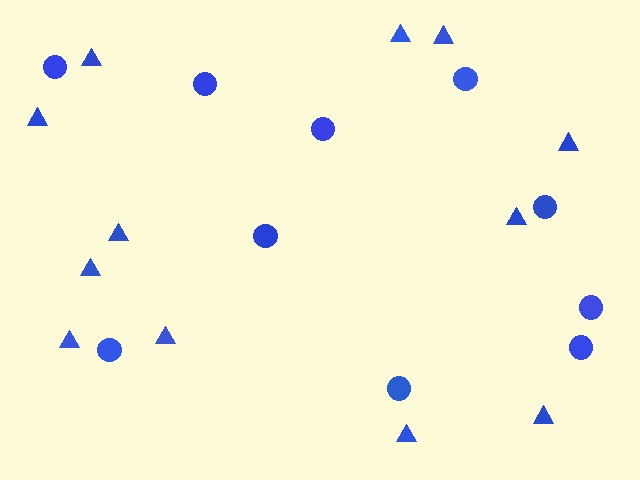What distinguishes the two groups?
There are 2 groups: one group of circles (10) and one group of triangles (12).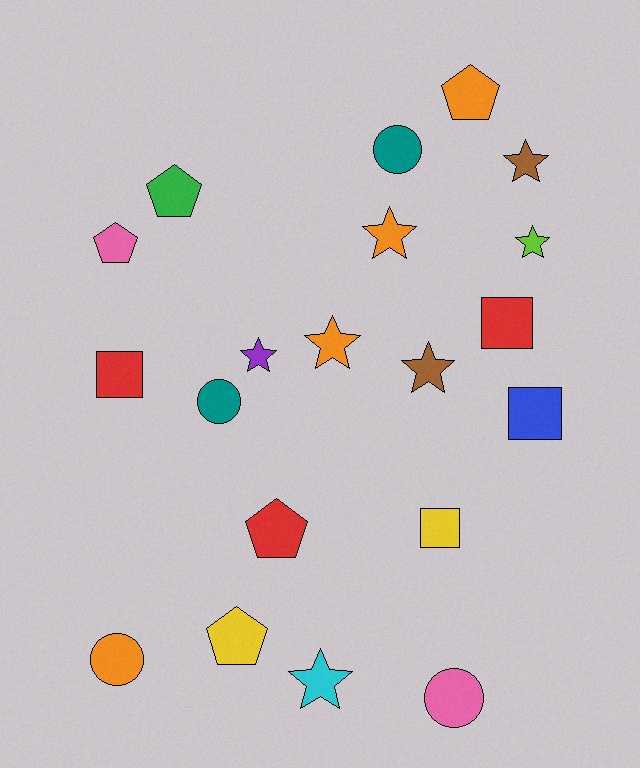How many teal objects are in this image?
There are 2 teal objects.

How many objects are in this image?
There are 20 objects.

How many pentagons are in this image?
There are 5 pentagons.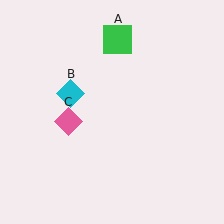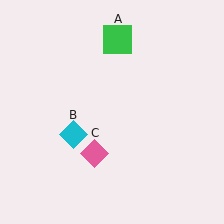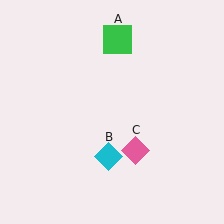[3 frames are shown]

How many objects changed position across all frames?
2 objects changed position: cyan diamond (object B), pink diamond (object C).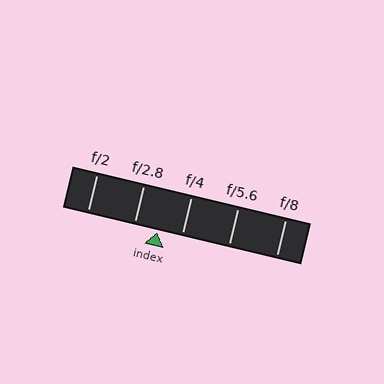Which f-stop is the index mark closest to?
The index mark is closest to f/2.8.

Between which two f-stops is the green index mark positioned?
The index mark is between f/2.8 and f/4.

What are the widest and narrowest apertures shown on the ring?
The widest aperture shown is f/2 and the narrowest is f/8.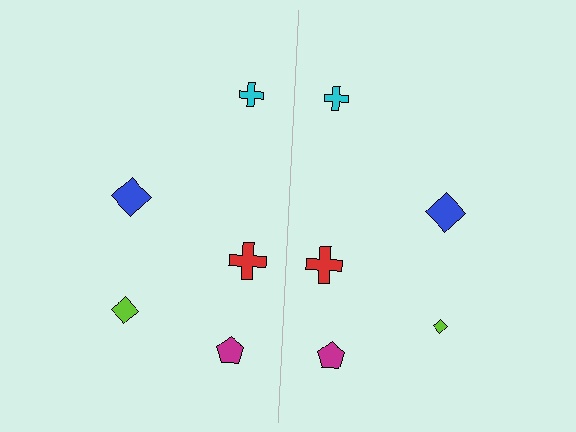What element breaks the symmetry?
The lime diamond on the right side has a different size than its mirror counterpart.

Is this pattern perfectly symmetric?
No, the pattern is not perfectly symmetric. The lime diamond on the right side has a different size than its mirror counterpart.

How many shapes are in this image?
There are 10 shapes in this image.